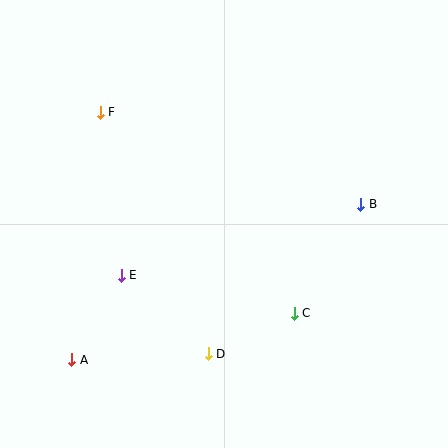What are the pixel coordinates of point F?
Point F is at (100, 112).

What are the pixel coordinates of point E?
Point E is at (121, 275).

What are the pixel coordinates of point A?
Point A is at (72, 360).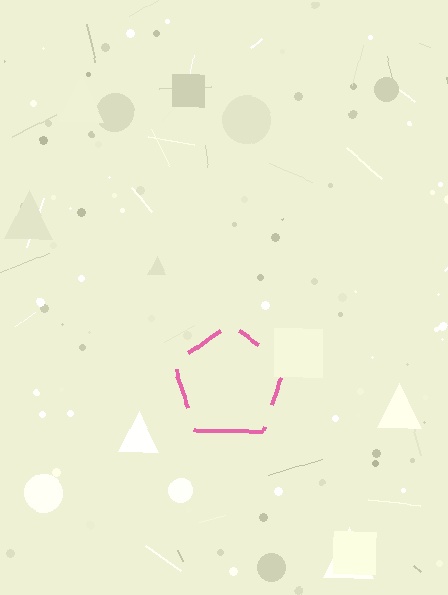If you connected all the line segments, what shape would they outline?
They would outline a pentagon.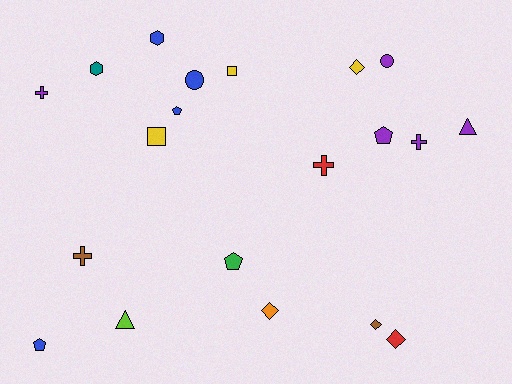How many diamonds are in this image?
There are 4 diamonds.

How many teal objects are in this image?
There is 1 teal object.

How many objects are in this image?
There are 20 objects.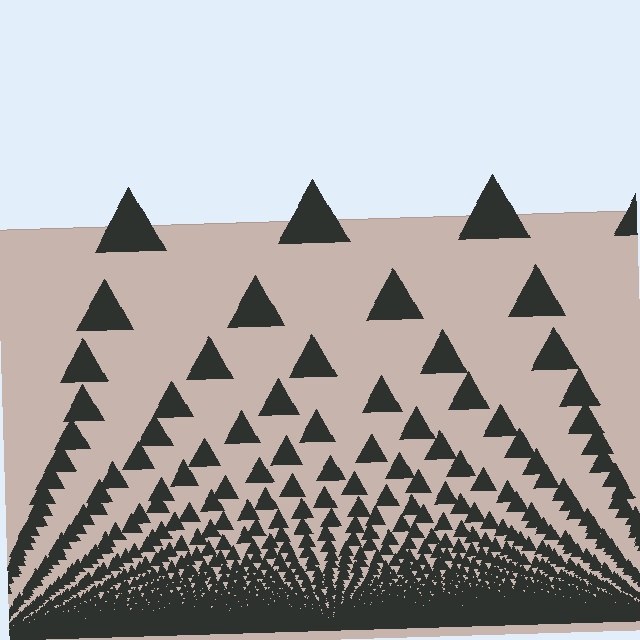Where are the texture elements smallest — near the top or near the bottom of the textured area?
Near the bottom.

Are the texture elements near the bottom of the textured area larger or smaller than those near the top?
Smaller. The gradient is inverted — elements near the bottom are smaller and denser.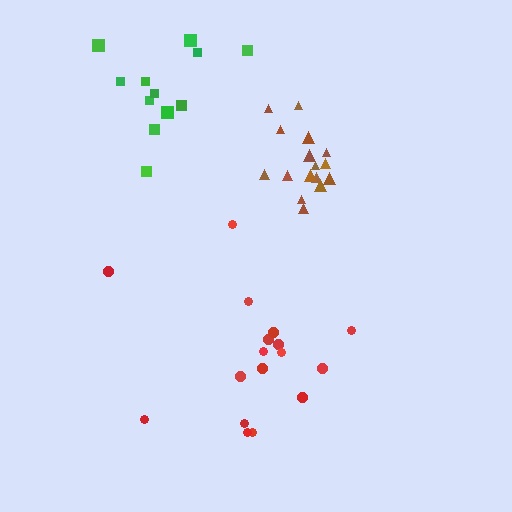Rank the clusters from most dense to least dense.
brown, green, red.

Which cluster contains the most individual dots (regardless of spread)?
Red (17).